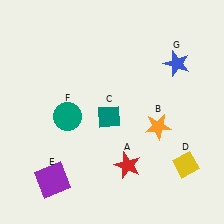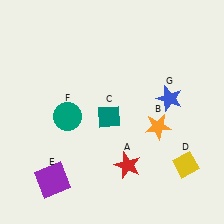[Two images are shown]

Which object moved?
The blue star (G) moved down.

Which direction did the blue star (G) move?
The blue star (G) moved down.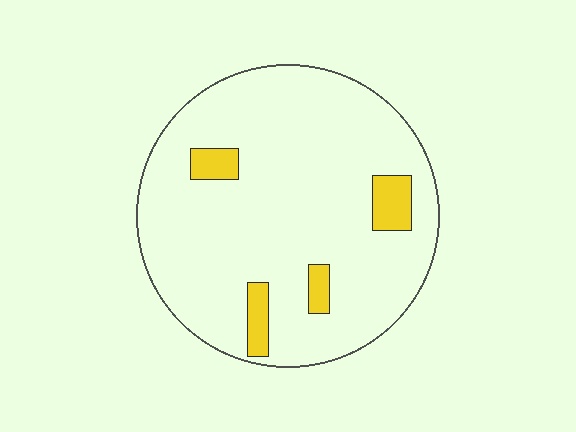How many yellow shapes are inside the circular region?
4.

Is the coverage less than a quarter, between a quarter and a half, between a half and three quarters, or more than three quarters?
Less than a quarter.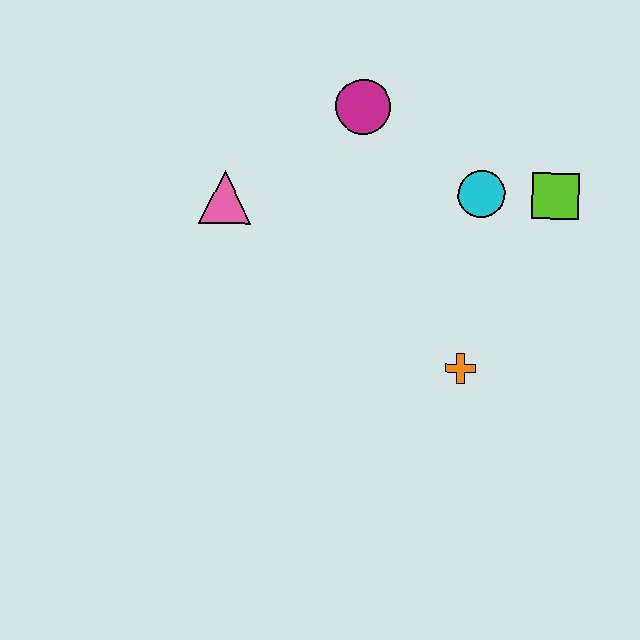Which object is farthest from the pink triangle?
The lime square is farthest from the pink triangle.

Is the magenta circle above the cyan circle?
Yes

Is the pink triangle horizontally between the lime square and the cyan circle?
No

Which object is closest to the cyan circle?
The lime square is closest to the cyan circle.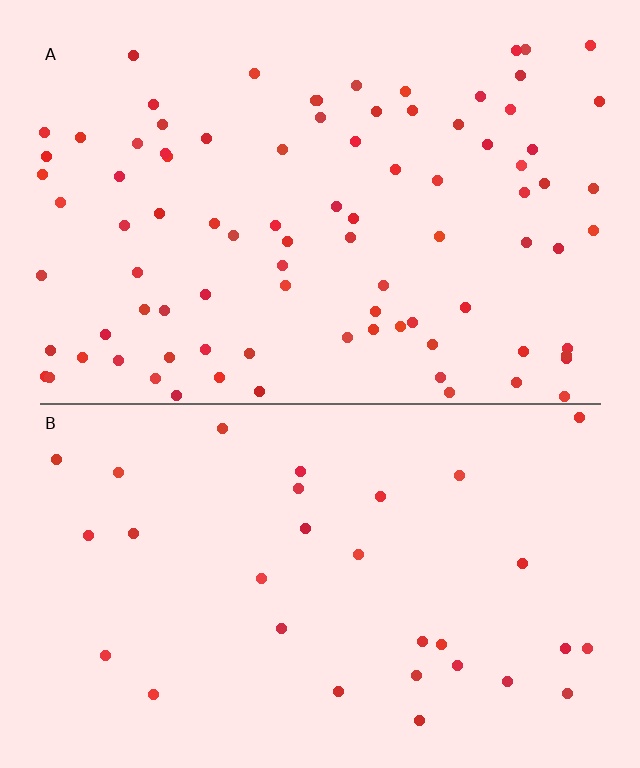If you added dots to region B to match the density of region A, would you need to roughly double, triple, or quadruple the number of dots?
Approximately triple.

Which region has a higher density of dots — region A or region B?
A (the top).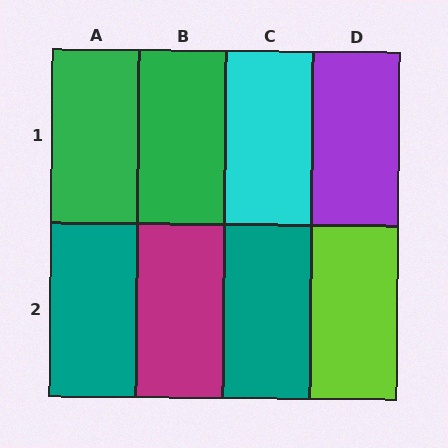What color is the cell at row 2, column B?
Magenta.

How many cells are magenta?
1 cell is magenta.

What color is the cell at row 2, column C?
Teal.